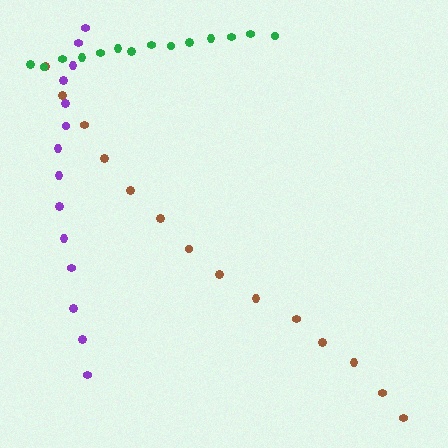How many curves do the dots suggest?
There are 3 distinct paths.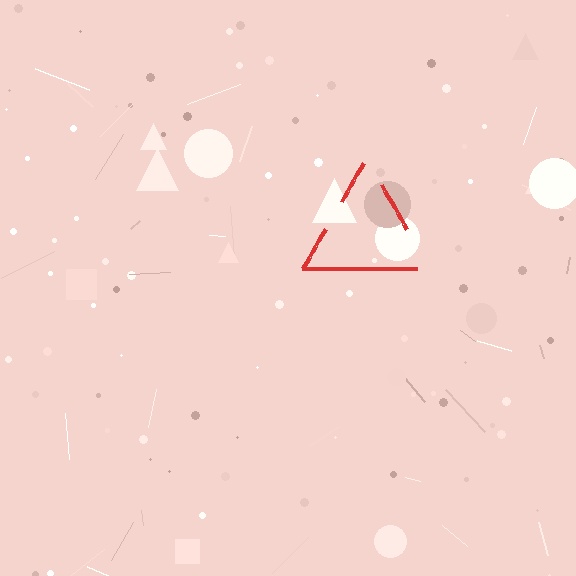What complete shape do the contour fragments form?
The contour fragments form a triangle.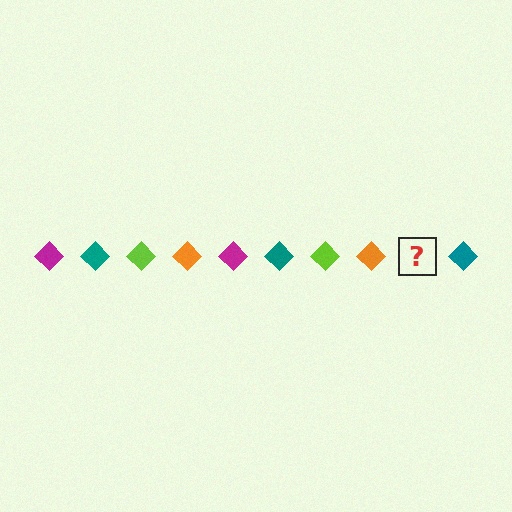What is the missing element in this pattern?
The missing element is a magenta diamond.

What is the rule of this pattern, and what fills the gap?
The rule is that the pattern cycles through magenta, teal, lime, orange diamonds. The gap should be filled with a magenta diamond.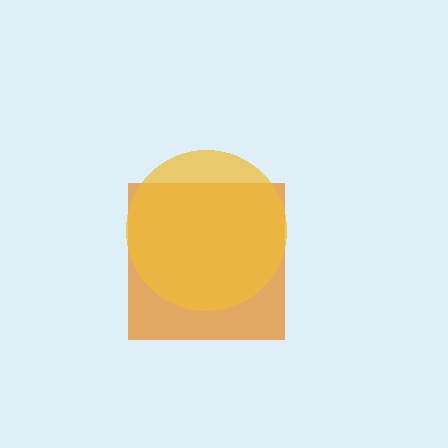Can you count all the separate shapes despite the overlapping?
Yes, there are 2 separate shapes.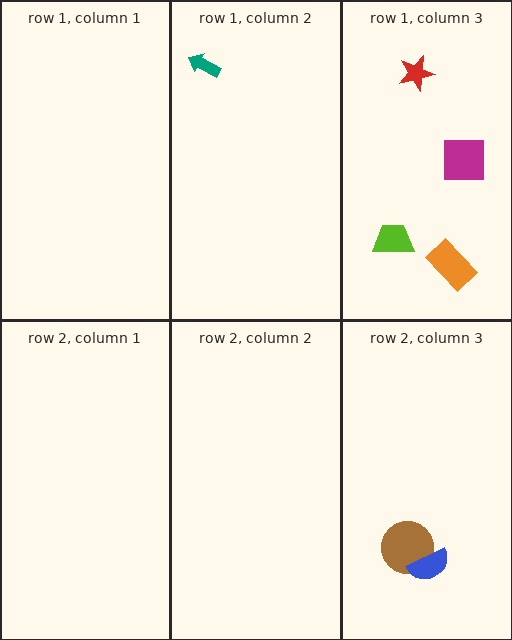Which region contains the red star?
The row 1, column 3 region.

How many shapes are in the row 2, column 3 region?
2.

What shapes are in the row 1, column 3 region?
The orange rectangle, the red star, the magenta square, the lime trapezoid.